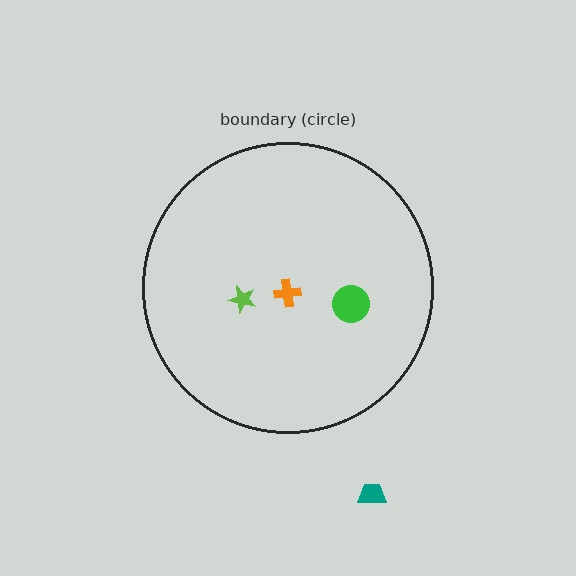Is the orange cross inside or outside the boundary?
Inside.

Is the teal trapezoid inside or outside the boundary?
Outside.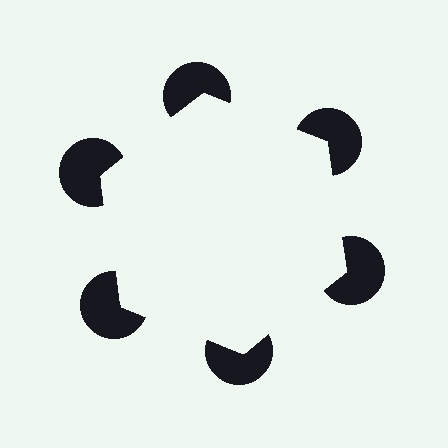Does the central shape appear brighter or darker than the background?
It typically appears slightly brighter than the background, even though no actual brightness change is drawn.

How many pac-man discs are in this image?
There are 6 — one at each vertex of the illusory hexagon.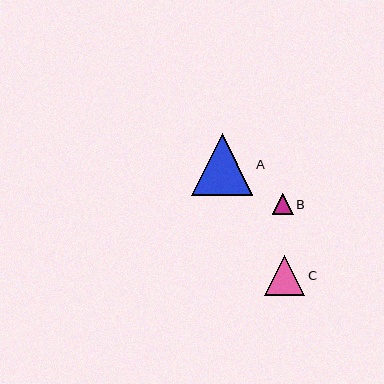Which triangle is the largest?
Triangle A is the largest with a size of approximately 61 pixels.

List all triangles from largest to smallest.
From largest to smallest: A, C, B.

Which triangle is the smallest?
Triangle B is the smallest with a size of approximately 21 pixels.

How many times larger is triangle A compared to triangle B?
Triangle A is approximately 2.9 times the size of triangle B.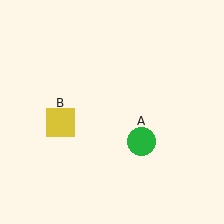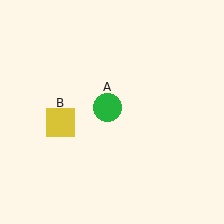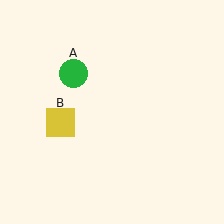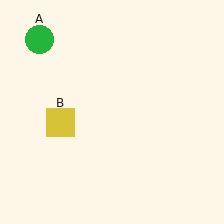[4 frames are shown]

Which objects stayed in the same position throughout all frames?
Yellow square (object B) remained stationary.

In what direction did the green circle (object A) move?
The green circle (object A) moved up and to the left.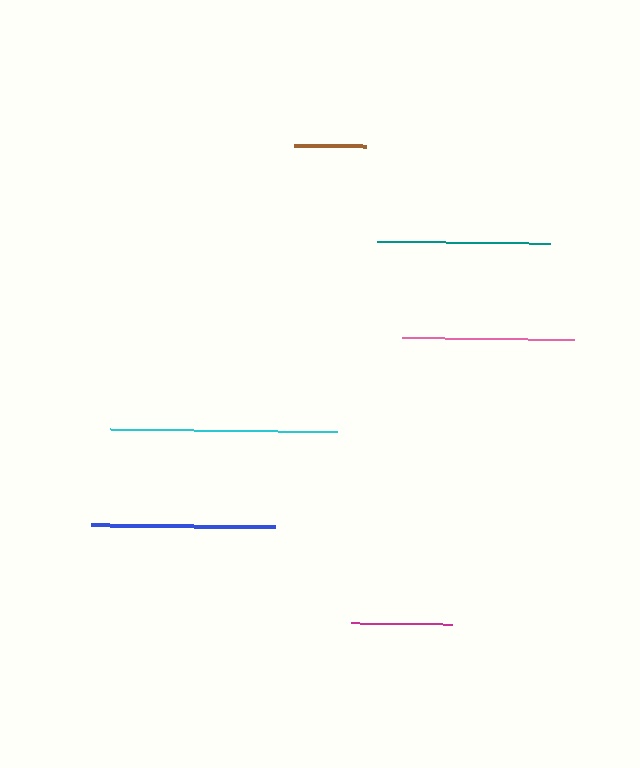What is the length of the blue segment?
The blue segment is approximately 185 pixels long.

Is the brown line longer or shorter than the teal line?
The teal line is longer than the brown line.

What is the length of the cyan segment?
The cyan segment is approximately 227 pixels long.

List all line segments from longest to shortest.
From longest to shortest: cyan, blue, teal, pink, magenta, brown.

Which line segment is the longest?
The cyan line is the longest at approximately 227 pixels.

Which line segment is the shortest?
The brown line is the shortest at approximately 72 pixels.